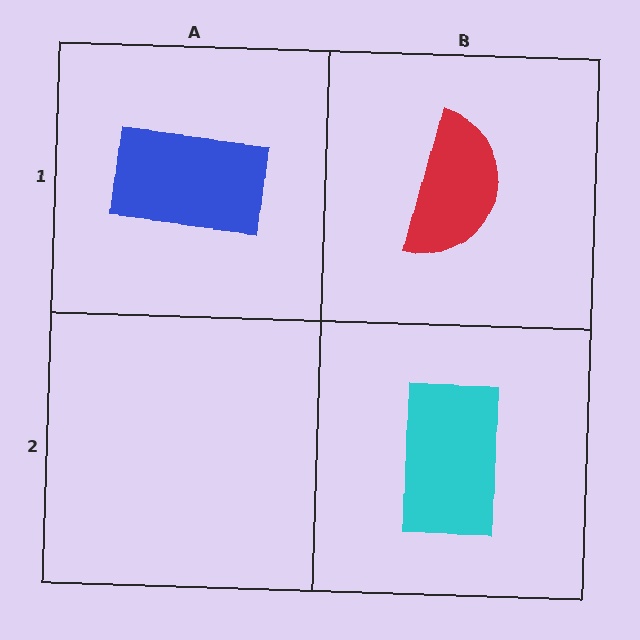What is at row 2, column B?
A cyan rectangle.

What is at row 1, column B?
A red semicircle.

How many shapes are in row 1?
2 shapes.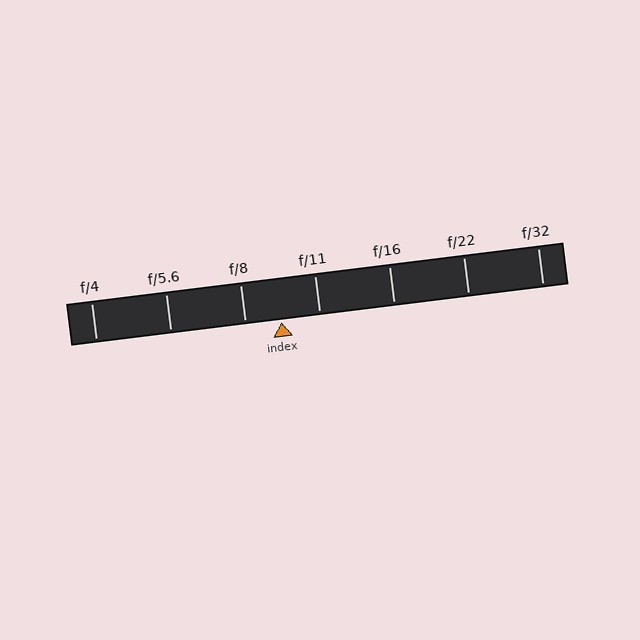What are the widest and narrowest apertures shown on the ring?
The widest aperture shown is f/4 and the narrowest is f/32.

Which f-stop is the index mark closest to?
The index mark is closest to f/8.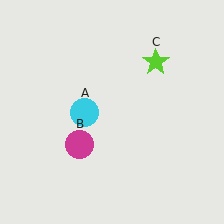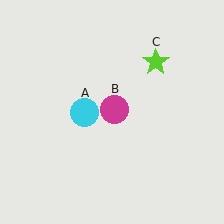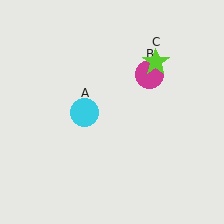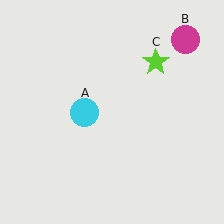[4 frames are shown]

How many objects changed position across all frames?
1 object changed position: magenta circle (object B).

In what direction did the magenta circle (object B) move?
The magenta circle (object B) moved up and to the right.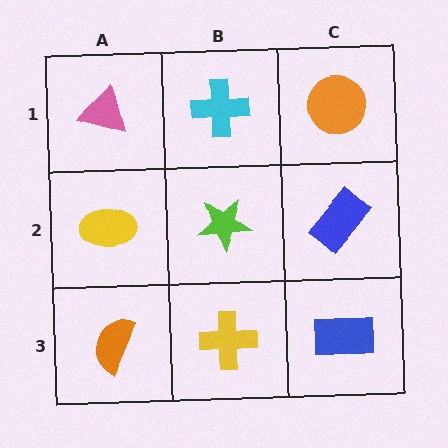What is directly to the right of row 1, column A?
A cyan cross.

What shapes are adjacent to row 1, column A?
A yellow ellipse (row 2, column A), a cyan cross (row 1, column B).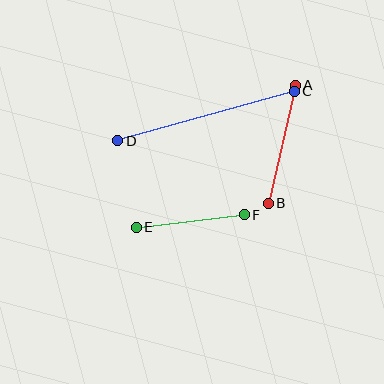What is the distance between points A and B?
The distance is approximately 121 pixels.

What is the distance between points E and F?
The distance is approximately 109 pixels.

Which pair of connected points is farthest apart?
Points C and D are farthest apart.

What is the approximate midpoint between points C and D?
The midpoint is at approximately (206, 116) pixels.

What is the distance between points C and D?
The distance is approximately 184 pixels.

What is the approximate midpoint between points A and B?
The midpoint is at approximately (282, 144) pixels.